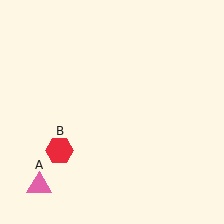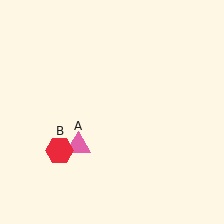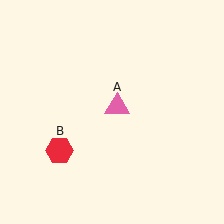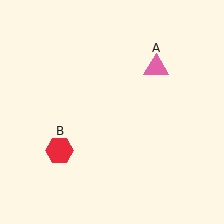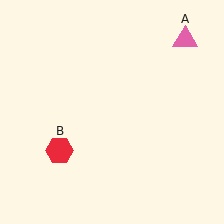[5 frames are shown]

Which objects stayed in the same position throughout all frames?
Red hexagon (object B) remained stationary.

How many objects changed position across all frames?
1 object changed position: pink triangle (object A).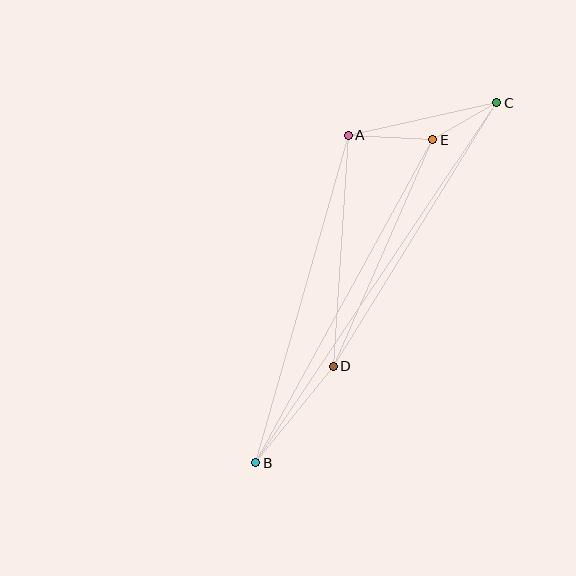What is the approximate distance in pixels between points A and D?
The distance between A and D is approximately 232 pixels.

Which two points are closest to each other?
Points C and E are closest to each other.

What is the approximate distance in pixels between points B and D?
The distance between B and D is approximately 124 pixels.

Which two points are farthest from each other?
Points B and C are farthest from each other.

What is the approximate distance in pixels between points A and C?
The distance between A and C is approximately 152 pixels.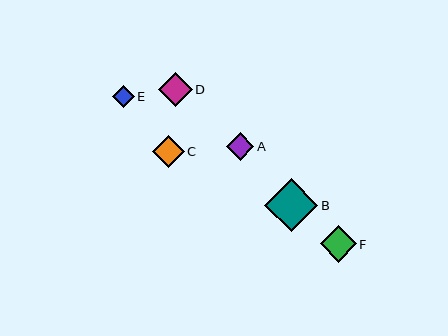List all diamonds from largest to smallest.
From largest to smallest: B, F, D, C, A, E.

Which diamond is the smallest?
Diamond E is the smallest with a size of approximately 22 pixels.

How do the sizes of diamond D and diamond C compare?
Diamond D and diamond C are approximately the same size.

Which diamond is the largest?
Diamond B is the largest with a size of approximately 53 pixels.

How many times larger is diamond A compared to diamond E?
Diamond A is approximately 1.2 times the size of diamond E.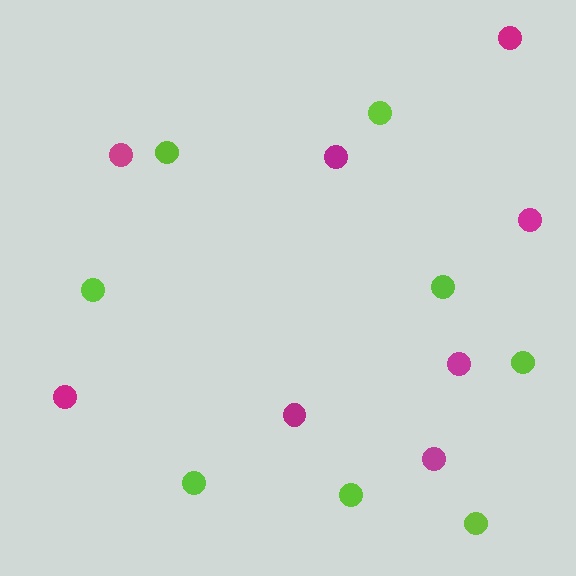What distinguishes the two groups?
There are 2 groups: one group of lime circles (8) and one group of magenta circles (8).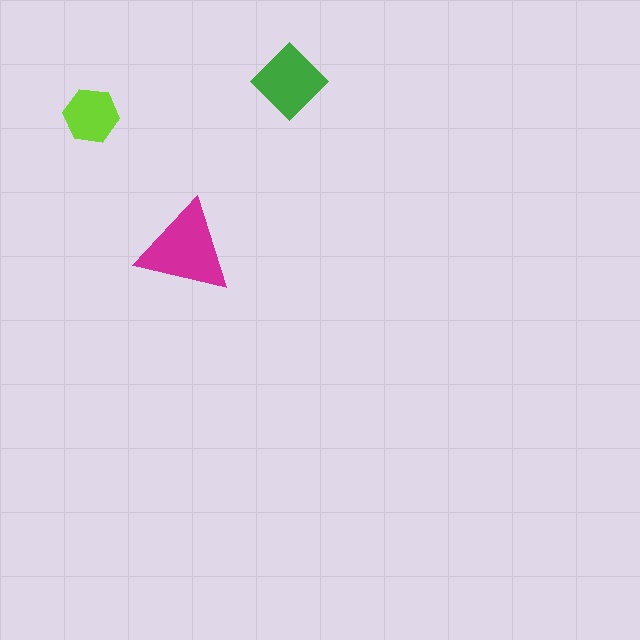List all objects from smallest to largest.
The lime hexagon, the green diamond, the magenta triangle.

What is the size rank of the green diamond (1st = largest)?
2nd.